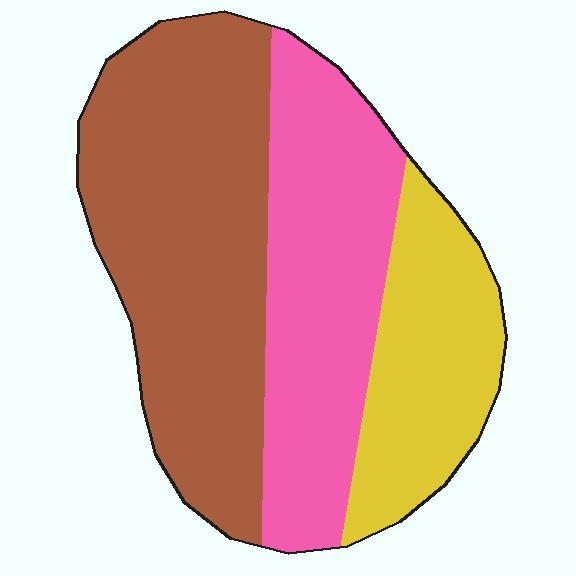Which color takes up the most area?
Brown, at roughly 45%.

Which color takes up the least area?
Yellow, at roughly 20%.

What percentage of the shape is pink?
Pink covers around 35% of the shape.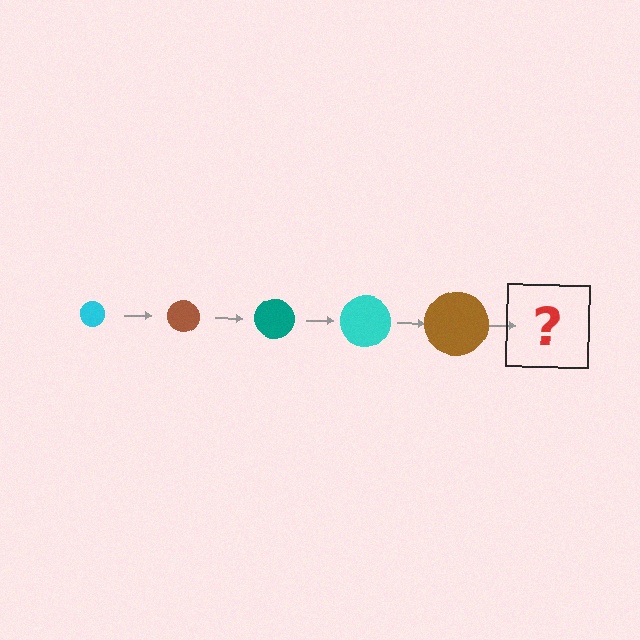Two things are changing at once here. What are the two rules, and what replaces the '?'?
The two rules are that the circle grows larger each step and the color cycles through cyan, brown, and teal. The '?' should be a teal circle, larger than the previous one.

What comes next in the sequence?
The next element should be a teal circle, larger than the previous one.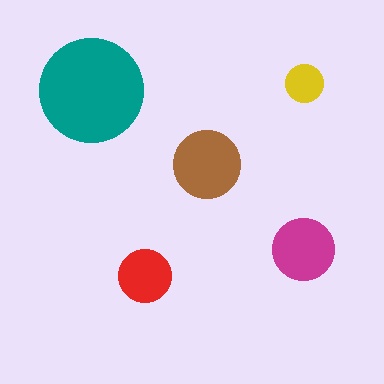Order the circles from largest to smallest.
the teal one, the brown one, the magenta one, the red one, the yellow one.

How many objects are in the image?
There are 5 objects in the image.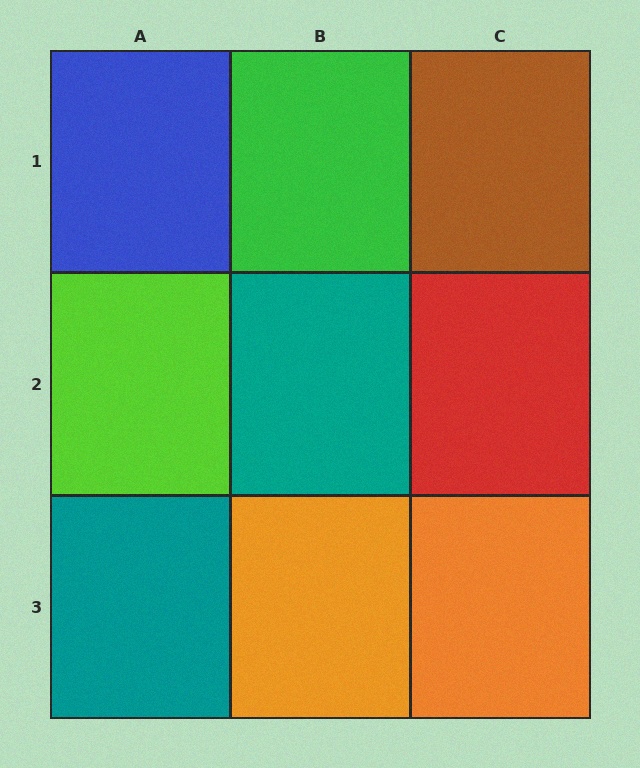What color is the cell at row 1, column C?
Brown.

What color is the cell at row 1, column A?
Blue.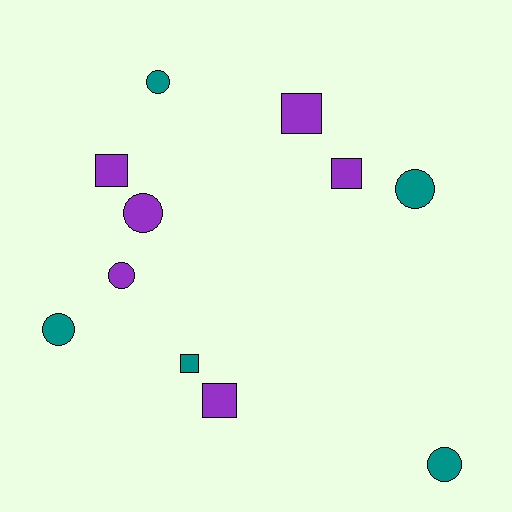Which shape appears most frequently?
Circle, with 6 objects.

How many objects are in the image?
There are 11 objects.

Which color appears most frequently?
Purple, with 6 objects.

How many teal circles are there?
There are 4 teal circles.